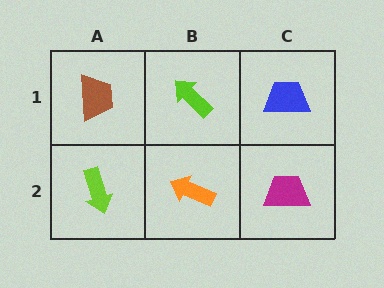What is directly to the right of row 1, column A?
A lime arrow.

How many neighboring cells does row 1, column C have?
2.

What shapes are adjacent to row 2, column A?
A brown trapezoid (row 1, column A), an orange arrow (row 2, column B).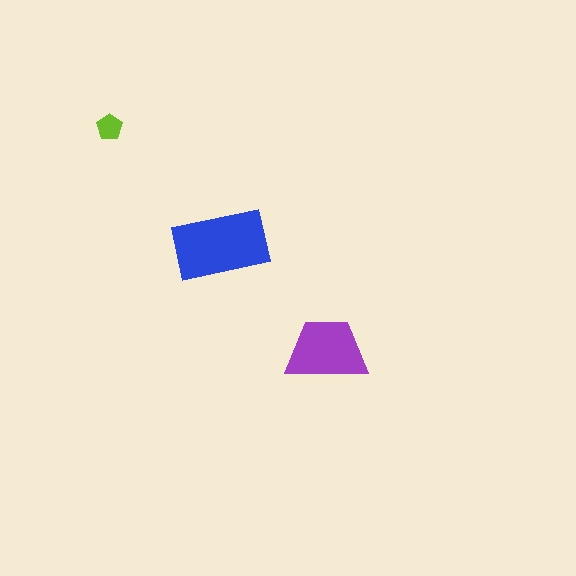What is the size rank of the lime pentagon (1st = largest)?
3rd.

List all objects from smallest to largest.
The lime pentagon, the purple trapezoid, the blue rectangle.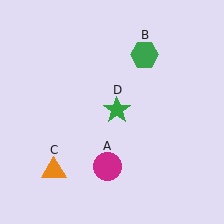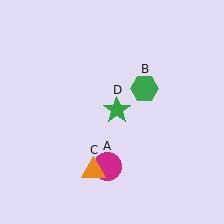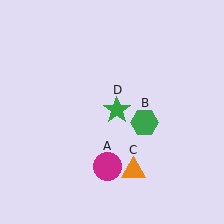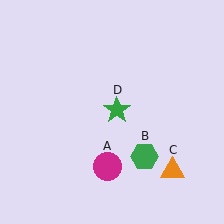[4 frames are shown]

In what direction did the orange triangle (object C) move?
The orange triangle (object C) moved right.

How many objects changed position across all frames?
2 objects changed position: green hexagon (object B), orange triangle (object C).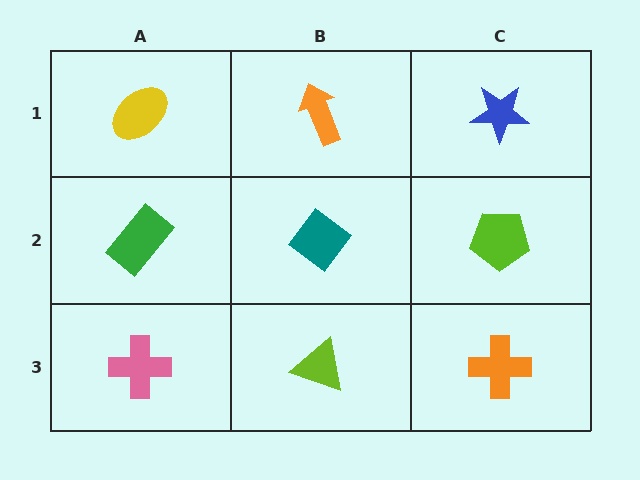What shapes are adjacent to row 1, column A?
A green rectangle (row 2, column A), an orange arrow (row 1, column B).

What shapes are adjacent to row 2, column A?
A yellow ellipse (row 1, column A), a pink cross (row 3, column A), a teal diamond (row 2, column B).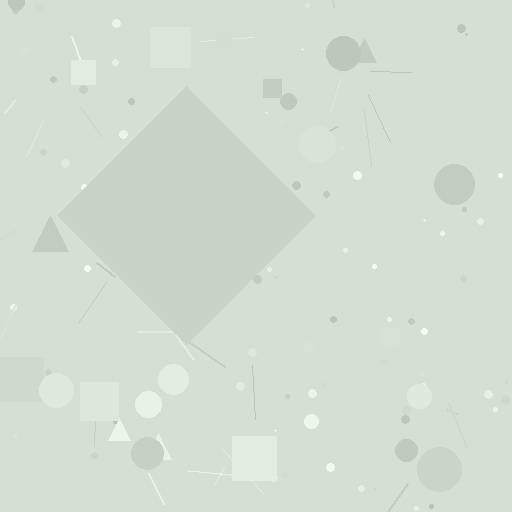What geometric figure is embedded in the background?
A diamond is embedded in the background.